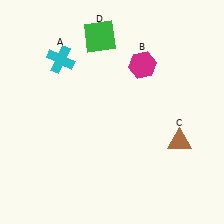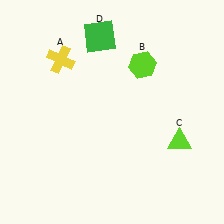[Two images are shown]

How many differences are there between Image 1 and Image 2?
There are 3 differences between the two images.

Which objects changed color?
A changed from cyan to yellow. B changed from magenta to lime. C changed from brown to lime.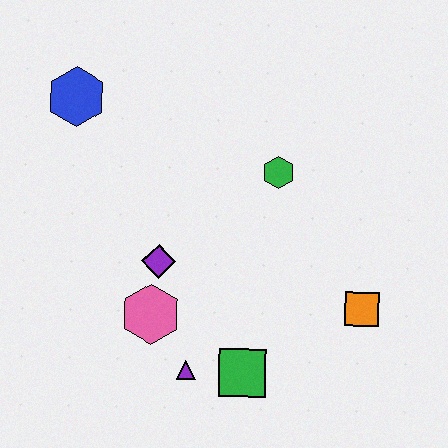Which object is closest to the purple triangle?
The green square is closest to the purple triangle.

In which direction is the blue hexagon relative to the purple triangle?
The blue hexagon is above the purple triangle.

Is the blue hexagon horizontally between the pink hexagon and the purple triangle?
No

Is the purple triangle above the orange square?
No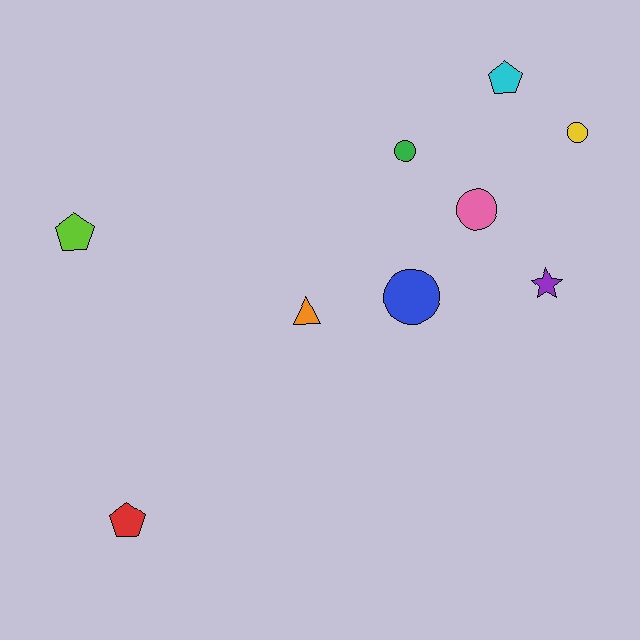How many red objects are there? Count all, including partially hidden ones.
There is 1 red object.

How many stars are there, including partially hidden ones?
There is 1 star.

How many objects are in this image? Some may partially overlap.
There are 9 objects.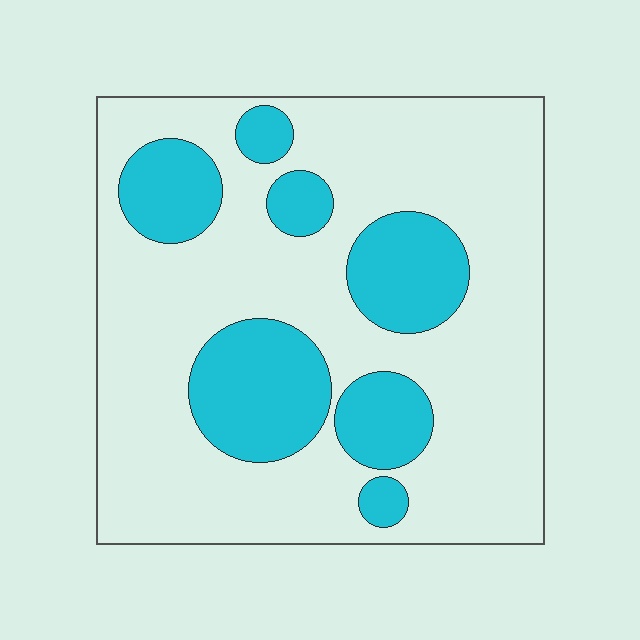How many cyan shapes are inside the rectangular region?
7.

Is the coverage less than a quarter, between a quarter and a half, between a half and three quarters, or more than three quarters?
Between a quarter and a half.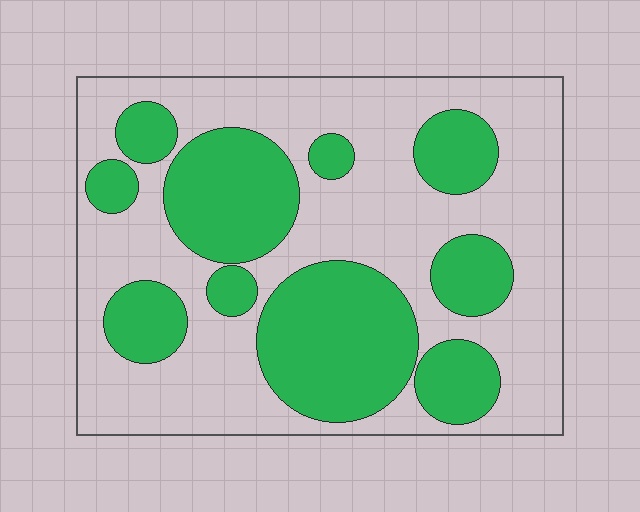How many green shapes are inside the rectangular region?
10.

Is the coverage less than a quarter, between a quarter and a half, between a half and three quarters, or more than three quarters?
Between a quarter and a half.